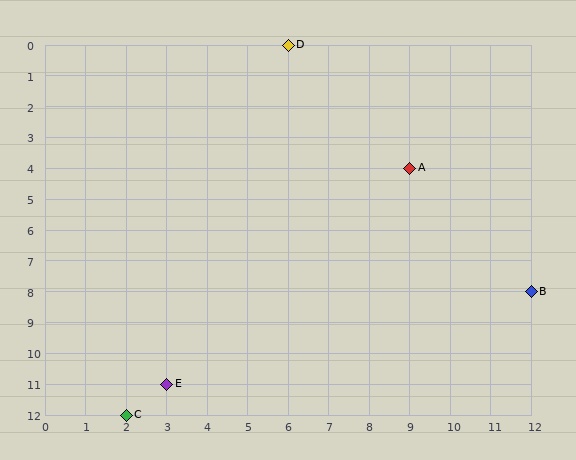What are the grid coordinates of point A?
Point A is at grid coordinates (9, 4).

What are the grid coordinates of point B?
Point B is at grid coordinates (12, 8).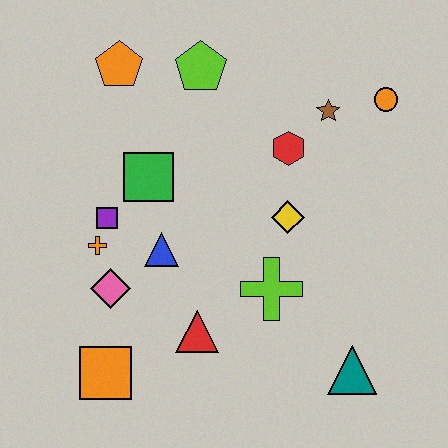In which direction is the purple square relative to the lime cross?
The purple square is to the left of the lime cross.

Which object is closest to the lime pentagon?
The orange pentagon is closest to the lime pentagon.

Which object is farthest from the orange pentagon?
The teal triangle is farthest from the orange pentagon.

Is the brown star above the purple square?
Yes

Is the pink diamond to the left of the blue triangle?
Yes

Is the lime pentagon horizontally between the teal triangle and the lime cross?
No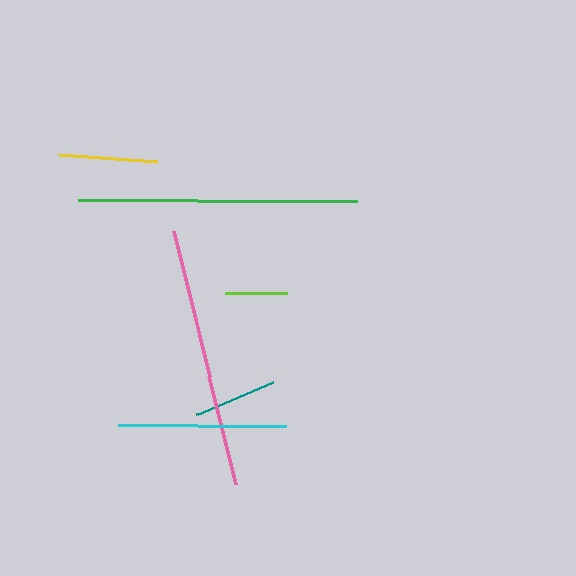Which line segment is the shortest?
The lime line is the shortest at approximately 62 pixels.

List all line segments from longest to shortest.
From longest to shortest: green, pink, cyan, yellow, teal, lime.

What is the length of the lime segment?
The lime segment is approximately 62 pixels long.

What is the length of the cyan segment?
The cyan segment is approximately 168 pixels long.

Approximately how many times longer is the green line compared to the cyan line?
The green line is approximately 1.7 times the length of the cyan line.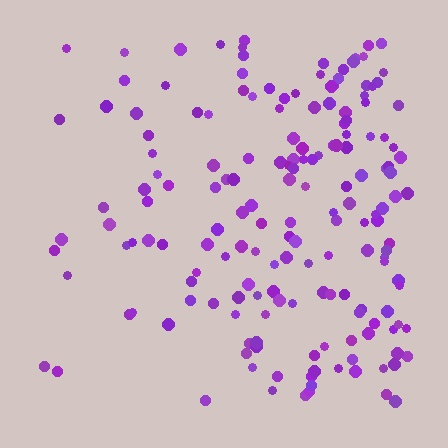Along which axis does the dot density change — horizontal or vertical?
Horizontal.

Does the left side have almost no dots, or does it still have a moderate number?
Still a moderate number, just noticeably fewer than the right.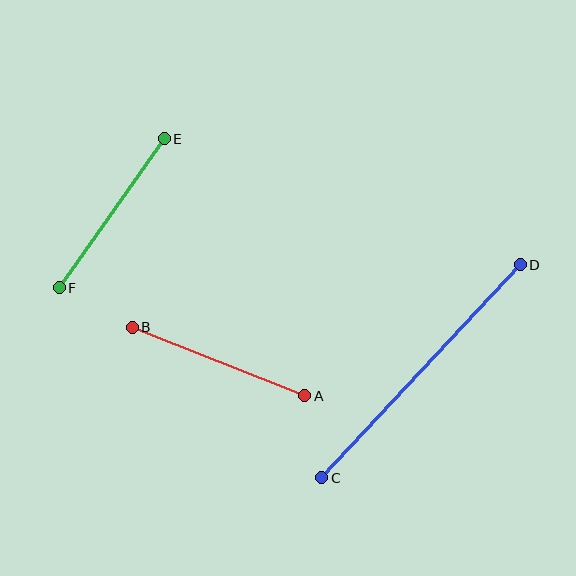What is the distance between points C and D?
The distance is approximately 291 pixels.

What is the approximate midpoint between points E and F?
The midpoint is at approximately (112, 213) pixels.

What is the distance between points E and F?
The distance is approximately 182 pixels.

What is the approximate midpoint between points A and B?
The midpoint is at approximately (219, 361) pixels.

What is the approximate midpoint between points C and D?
The midpoint is at approximately (421, 371) pixels.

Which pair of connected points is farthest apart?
Points C and D are farthest apart.